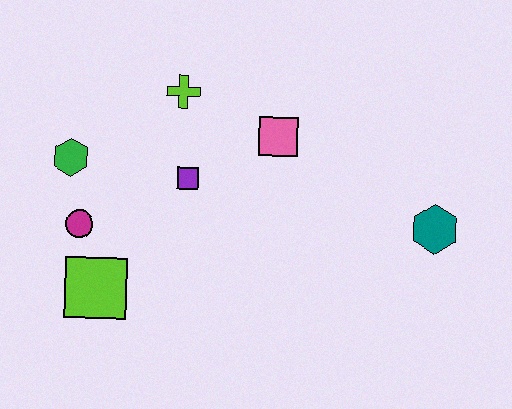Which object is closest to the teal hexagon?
The pink square is closest to the teal hexagon.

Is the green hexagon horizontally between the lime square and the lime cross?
No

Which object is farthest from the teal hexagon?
The green hexagon is farthest from the teal hexagon.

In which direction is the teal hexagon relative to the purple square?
The teal hexagon is to the right of the purple square.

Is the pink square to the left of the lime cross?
No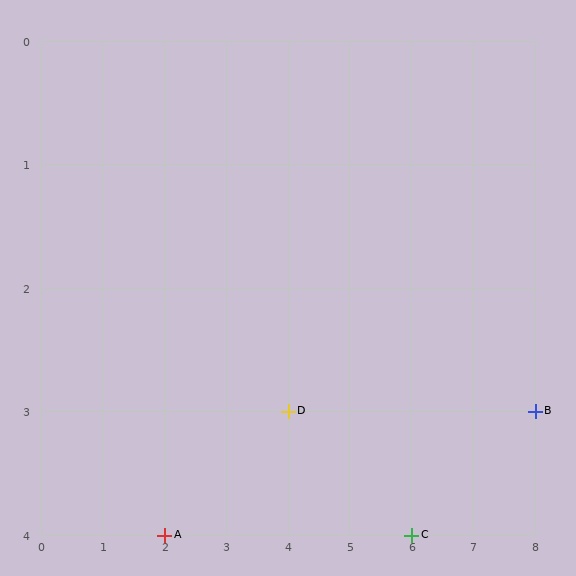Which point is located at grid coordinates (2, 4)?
Point A is at (2, 4).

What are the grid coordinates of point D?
Point D is at grid coordinates (4, 3).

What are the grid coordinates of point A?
Point A is at grid coordinates (2, 4).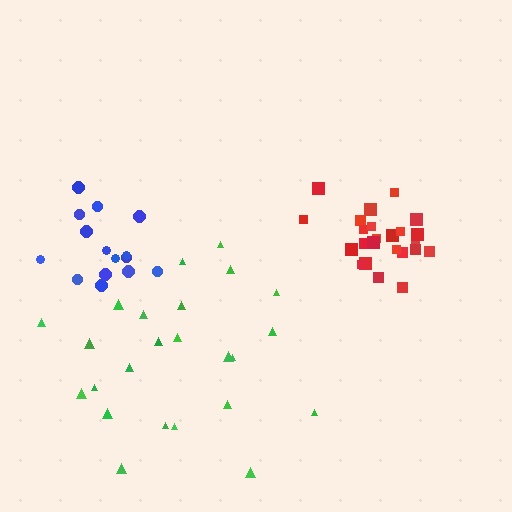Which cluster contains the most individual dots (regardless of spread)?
Green (24).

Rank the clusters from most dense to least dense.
red, blue, green.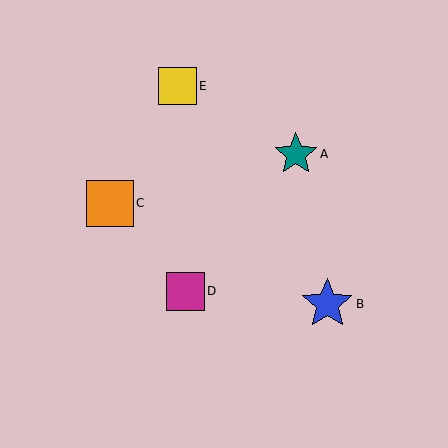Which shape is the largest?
The blue star (labeled B) is the largest.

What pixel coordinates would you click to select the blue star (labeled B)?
Click at (327, 304) to select the blue star B.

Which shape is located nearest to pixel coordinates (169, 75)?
The yellow square (labeled E) at (177, 86) is nearest to that location.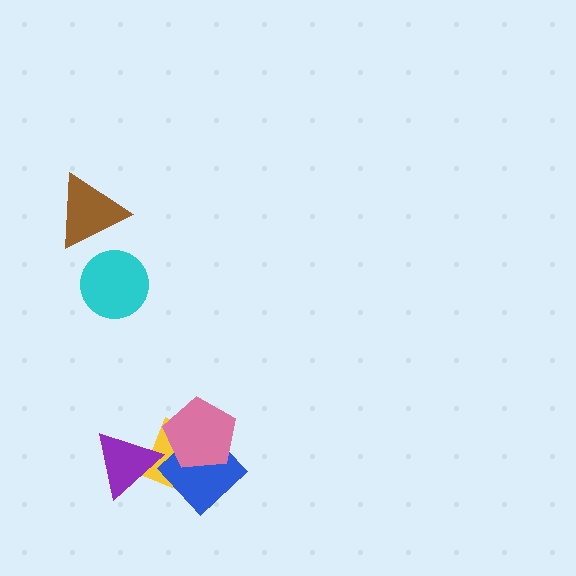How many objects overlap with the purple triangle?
1 object overlaps with the purple triangle.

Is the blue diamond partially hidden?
Yes, it is partially covered by another shape.